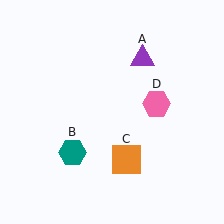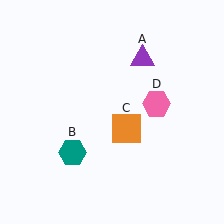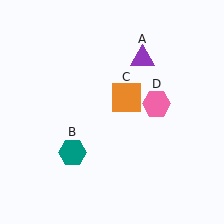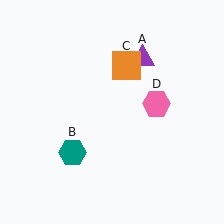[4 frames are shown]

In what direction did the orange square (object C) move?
The orange square (object C) moved up.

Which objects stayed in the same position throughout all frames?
Purple triangle (object A) and teal hexagon (object B) and pink hexagon (object D) remained stationary.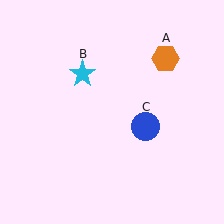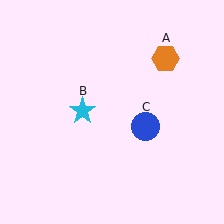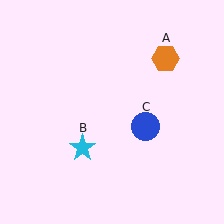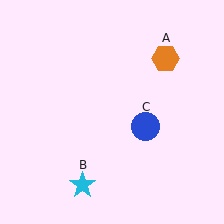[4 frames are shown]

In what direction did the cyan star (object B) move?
The cyan star (object B) moved down.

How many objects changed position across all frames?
1 object changed position: cyan star (object B).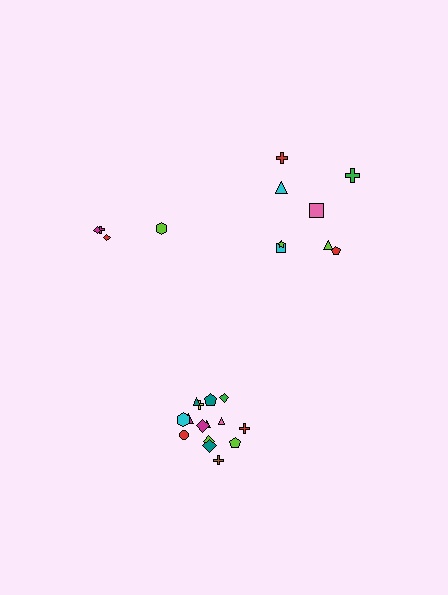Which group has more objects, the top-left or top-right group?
The top-right group.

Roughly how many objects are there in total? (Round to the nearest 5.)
Roughly 25 objects in total.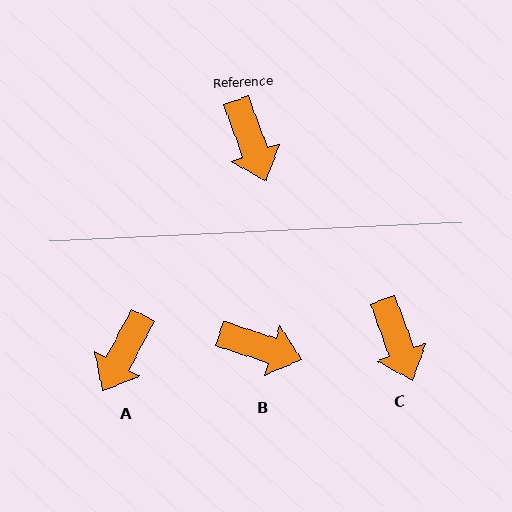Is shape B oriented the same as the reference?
No, it is off by about 52 degrees.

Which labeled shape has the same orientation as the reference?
C.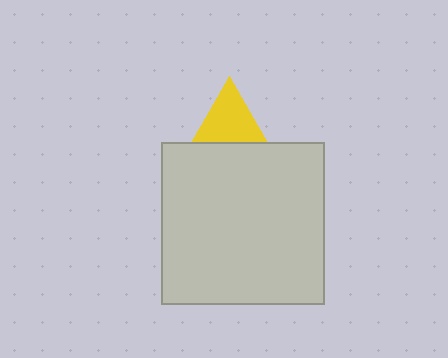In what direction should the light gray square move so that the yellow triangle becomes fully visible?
The light gray square should move down. That is the shortest direction to clear the overlap and leave the yellow triangle fully visible.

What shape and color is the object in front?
The object in front is a light gray square.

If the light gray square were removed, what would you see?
You would see the complete yellow triangle.